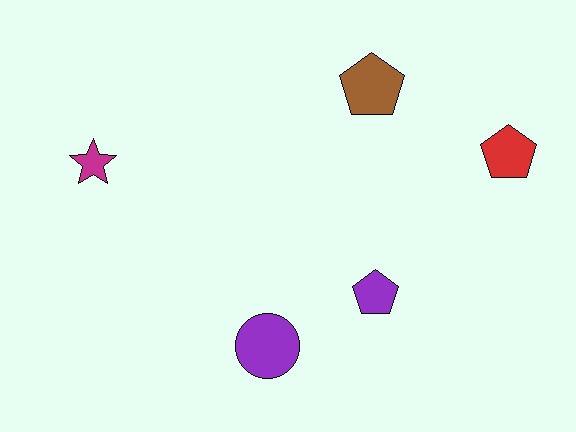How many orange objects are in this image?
There are no orange objects.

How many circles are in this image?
There is 1 circle.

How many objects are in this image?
There are 5 objects.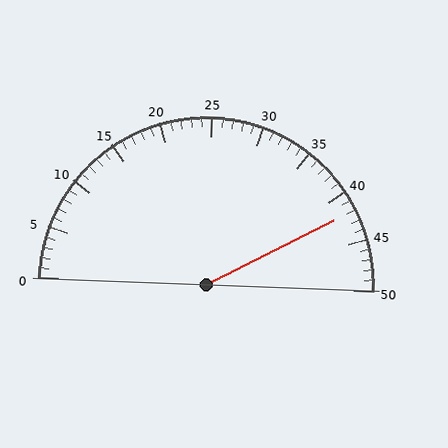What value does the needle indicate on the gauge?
The needle indicates approximately 42.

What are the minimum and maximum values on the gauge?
The gauge ranges from 0 to 50.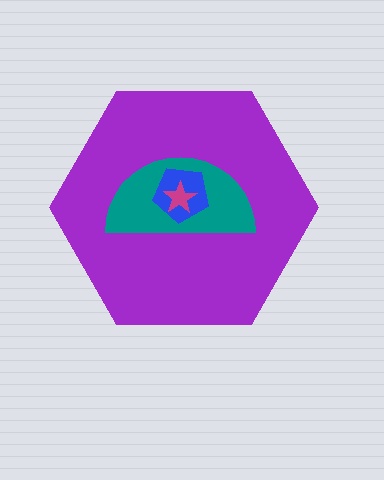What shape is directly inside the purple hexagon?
The teal semicircle.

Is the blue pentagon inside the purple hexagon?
Yes.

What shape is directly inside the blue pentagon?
The magenta star.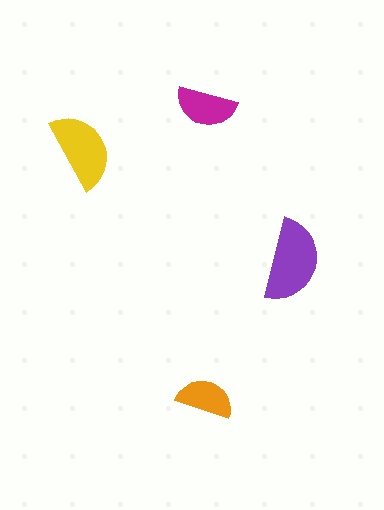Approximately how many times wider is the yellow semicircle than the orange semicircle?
About 1.5 times wider.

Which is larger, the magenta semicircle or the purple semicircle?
The purple one.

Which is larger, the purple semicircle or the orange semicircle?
The purple one.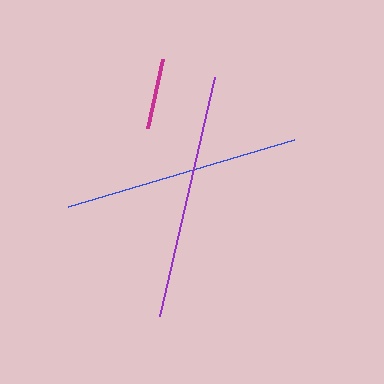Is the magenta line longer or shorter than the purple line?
The purple line is longer than the magenta line.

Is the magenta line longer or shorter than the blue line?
The blue line is longer than the magenta line.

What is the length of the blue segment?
The blue segment is approximately 236 pixels long.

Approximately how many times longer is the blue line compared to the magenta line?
The blue line is approximately 3.4 times the length of the magenta line.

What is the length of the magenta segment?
The magenta segment is approximately 70 pixels long.